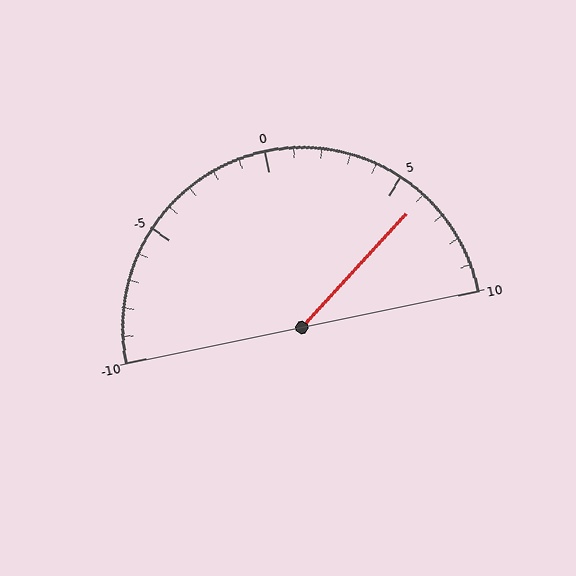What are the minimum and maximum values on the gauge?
The gauge ranges from -10 to 10.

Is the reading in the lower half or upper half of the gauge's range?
The reading is in the upper half of the range (-10 to 10).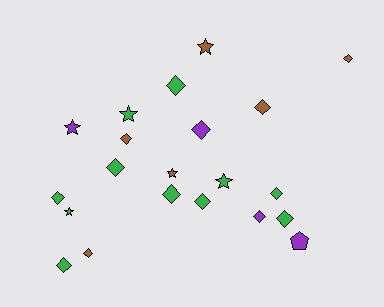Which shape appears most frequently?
Diamond, with 14 objects.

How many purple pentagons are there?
There is 1 purple pentagon.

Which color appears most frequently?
Green, with 11 objects.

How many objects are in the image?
There are 21 objects.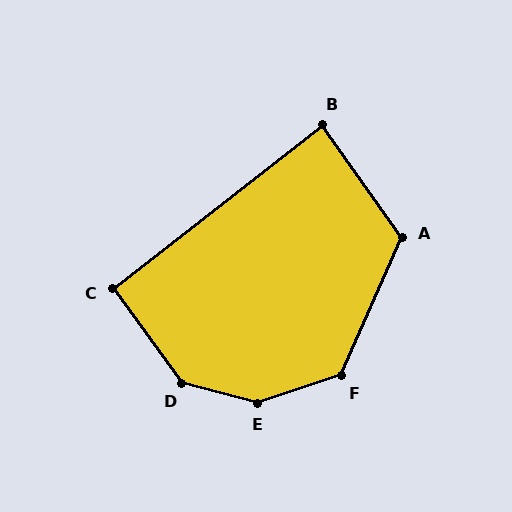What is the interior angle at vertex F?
Approximately 132 degrees (obtuse).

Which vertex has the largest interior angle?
E, at approximately 147 degrees.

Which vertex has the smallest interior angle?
B, at approximately 87 degrees.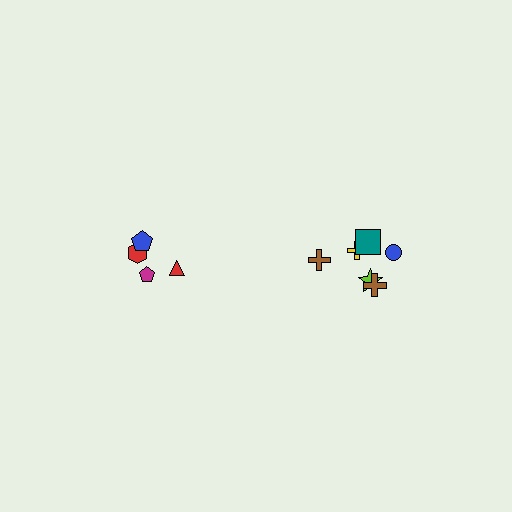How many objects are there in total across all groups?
There are 11 objects.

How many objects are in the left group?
There are 4 objects.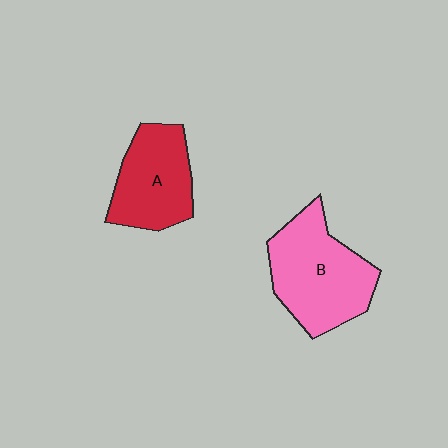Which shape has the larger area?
Shape B (pink).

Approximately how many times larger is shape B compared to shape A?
Approximately 1.3 times.